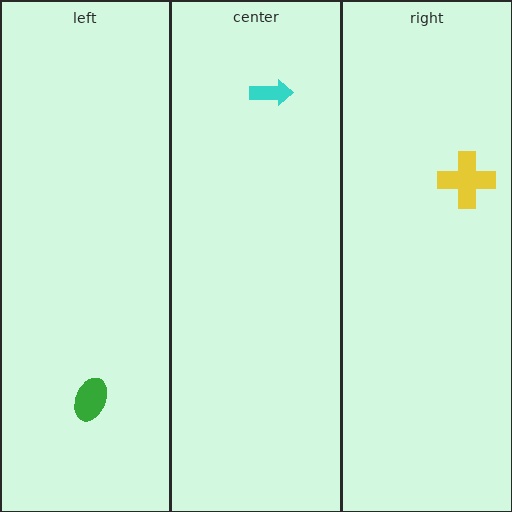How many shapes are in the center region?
1.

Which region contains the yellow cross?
The right region.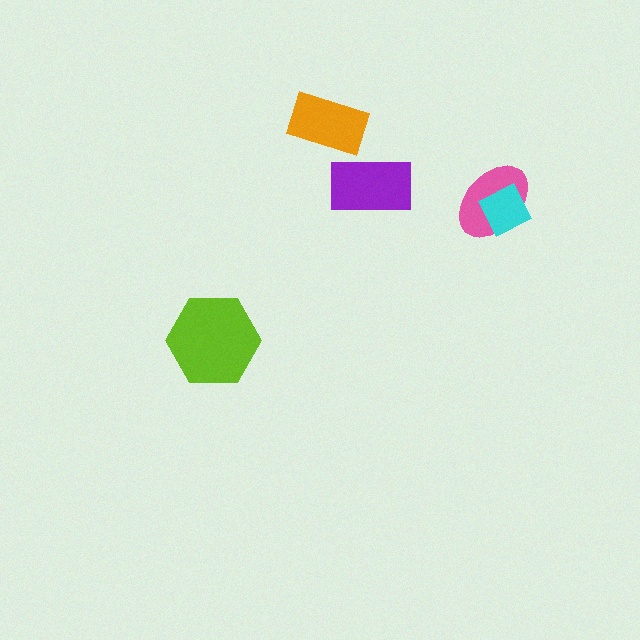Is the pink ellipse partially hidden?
Yes, it is partially covered by another shape.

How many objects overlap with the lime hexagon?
0 objects overlap with the lime hexagon.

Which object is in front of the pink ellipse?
The cyan diamond is in front of the pink ellipse.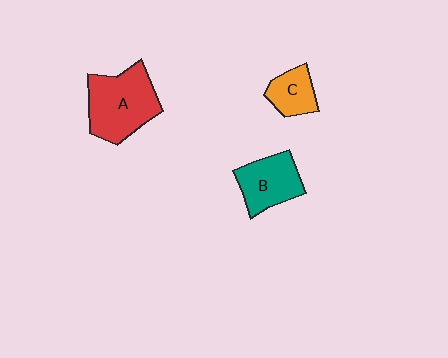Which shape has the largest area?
Shape A (red).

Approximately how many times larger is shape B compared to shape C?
Approximately 1.5 times.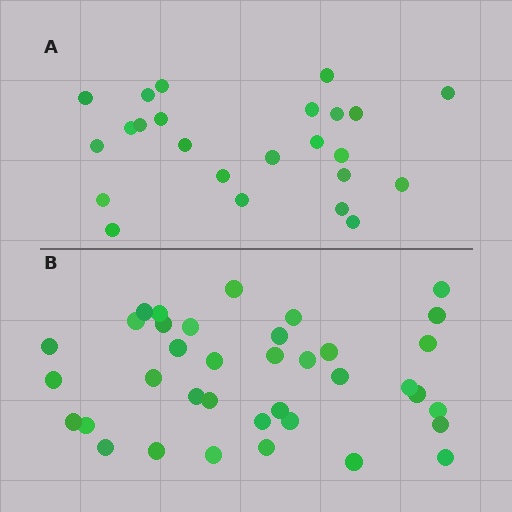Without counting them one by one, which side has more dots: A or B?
Region B (the bottom region) has more dots.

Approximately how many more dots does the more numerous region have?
Region B has approximately 15 more dots than region A.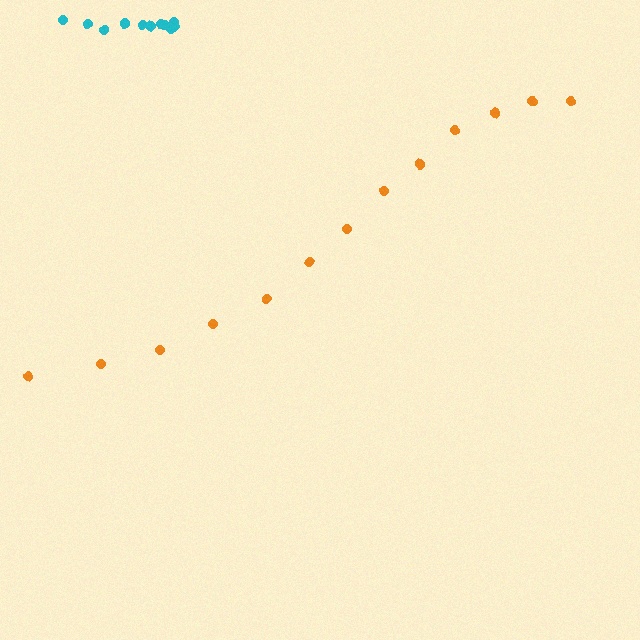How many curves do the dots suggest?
There are 2 distinct paths.